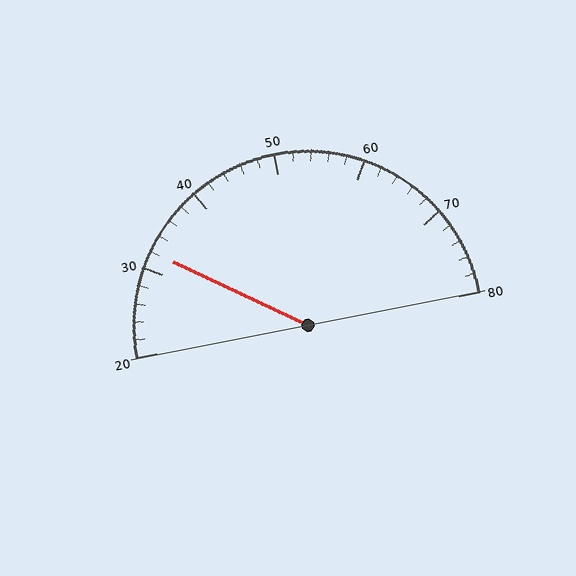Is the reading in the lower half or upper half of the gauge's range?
The reading is in the lower half of the range (20 to 80).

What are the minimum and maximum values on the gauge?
The gauge ranges from 20 to 80.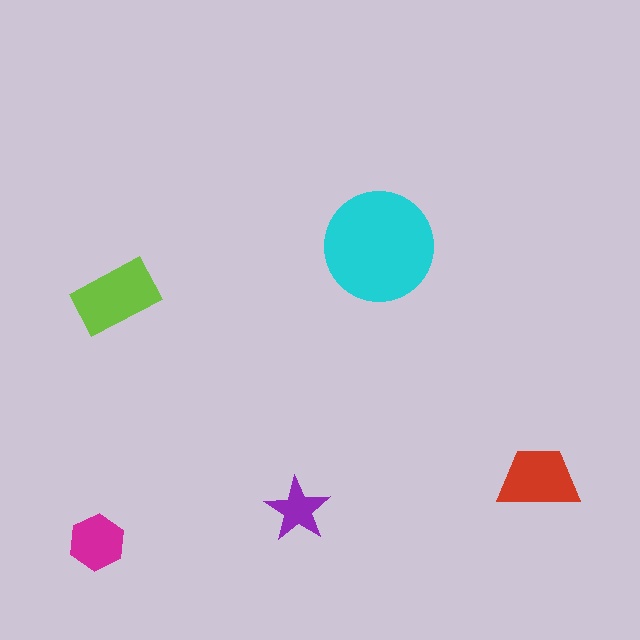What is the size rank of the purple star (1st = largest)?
5th.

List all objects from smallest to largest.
The purple star, the magenta hexagon, the red trapezoid, the lime rectangle, the cyan circle.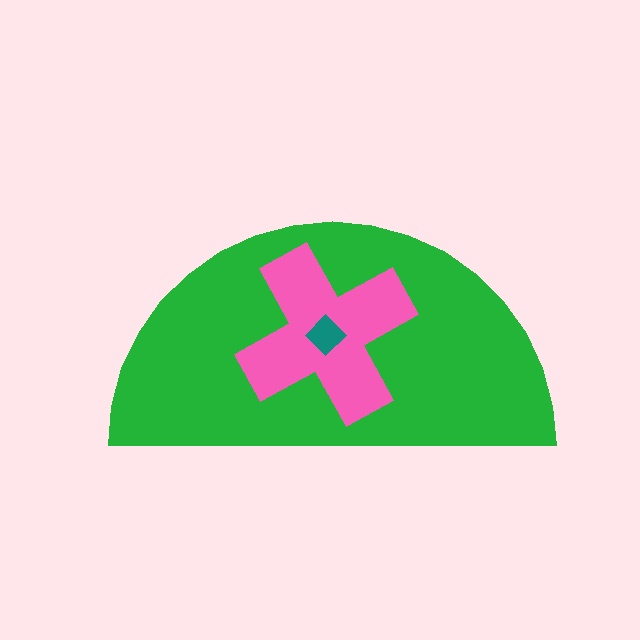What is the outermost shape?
The green semicircle.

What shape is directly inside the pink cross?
The teal diamond.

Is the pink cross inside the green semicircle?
Yes.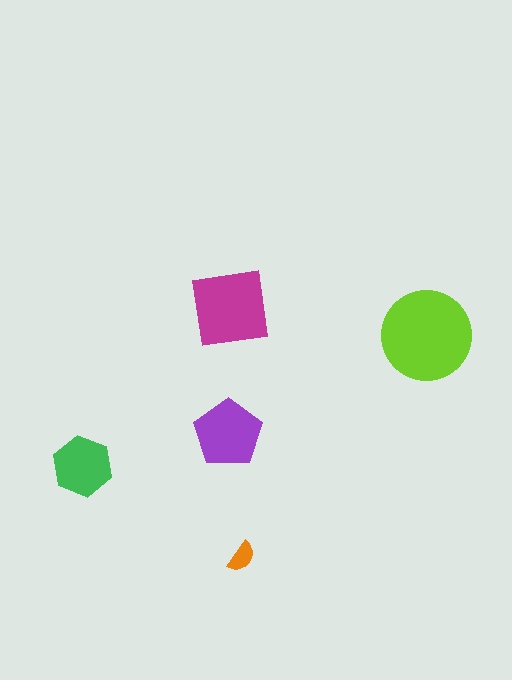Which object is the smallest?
The orange semicircle.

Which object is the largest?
The lime circle.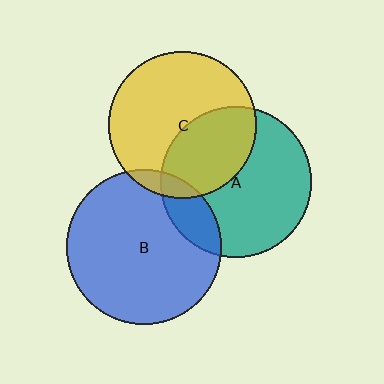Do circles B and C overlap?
Yes.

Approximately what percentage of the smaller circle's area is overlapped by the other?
Approximately 5%.